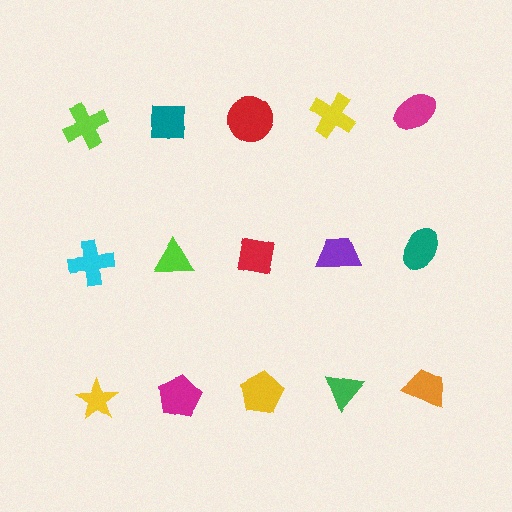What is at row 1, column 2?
A teal square.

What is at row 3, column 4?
A green triangle.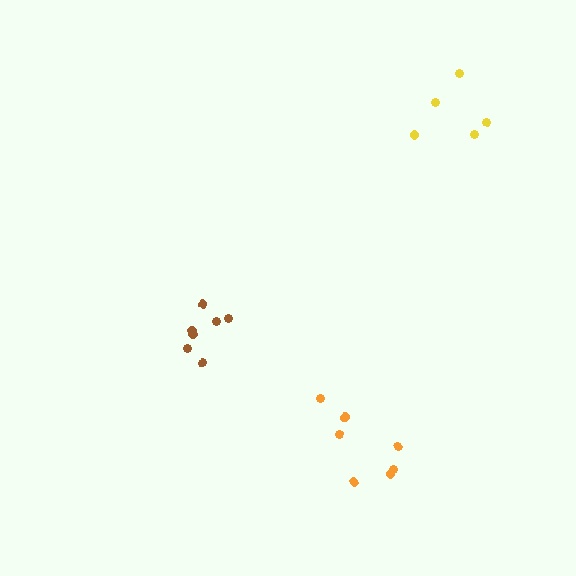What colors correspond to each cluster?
The clusters are colored: yellow, orange, brown.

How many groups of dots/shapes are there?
There are 3 groups.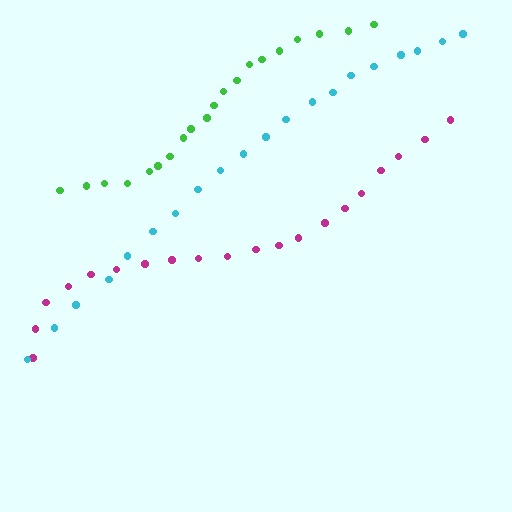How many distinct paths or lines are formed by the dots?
There are 3 distinct paths.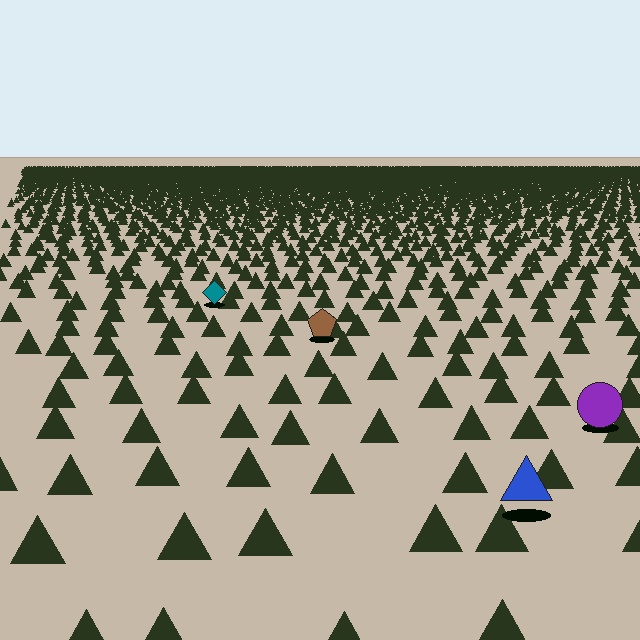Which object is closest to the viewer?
The blue triangle is closest. The texture marks near it are larger and more spread out.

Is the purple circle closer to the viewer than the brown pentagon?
Yes. The purple circle is closer — you can tell from the texture gradient: the ground texture is coarser near it.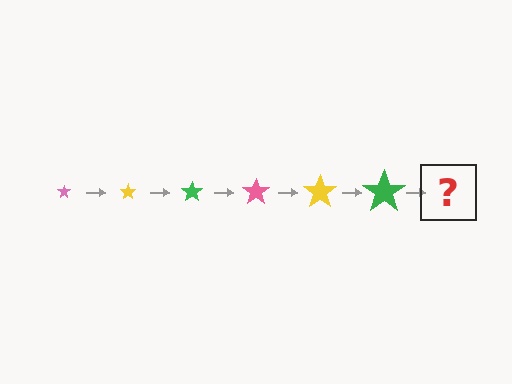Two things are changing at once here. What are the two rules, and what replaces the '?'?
The two rules are that the star grows larger each step and the color cycles through pink, yellow, and green. The '?' should be a pink star, larger than the previous one.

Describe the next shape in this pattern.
It should be a pink star, larger than the previous one.